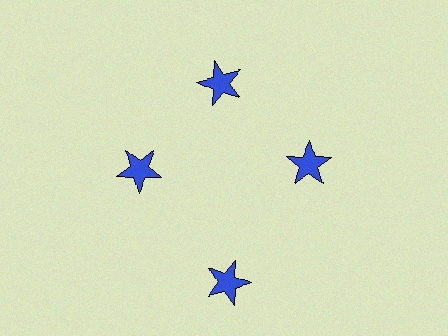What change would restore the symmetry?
The symmetry would be restored by moving it inward, back onto the ring so that all 4 stars sit at equal angles and equal distance from the center.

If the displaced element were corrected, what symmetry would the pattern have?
It would have 4-fold rotational symmetry — the pattern would map onto itself every 90 degrees.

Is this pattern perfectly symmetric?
No. The 4 blue stars are arranged in a ring, but one element near the 6 o'clock position is pushed outward from the center, breaking the 4-fold rotational symmetry.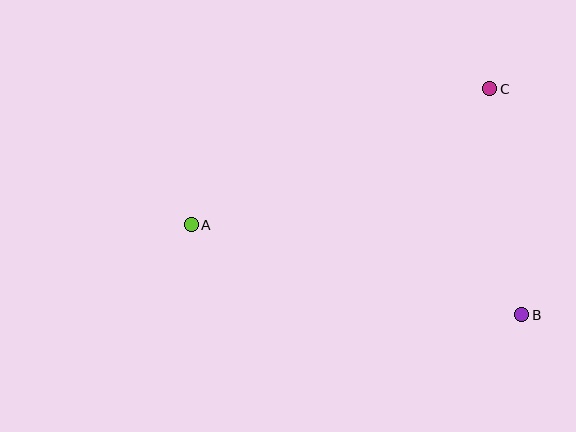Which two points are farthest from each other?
Points A and B are farthest from each other.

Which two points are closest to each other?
Points B and C are closest to each other.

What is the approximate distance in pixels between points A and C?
The distance between A and C is approximately 328 pixels.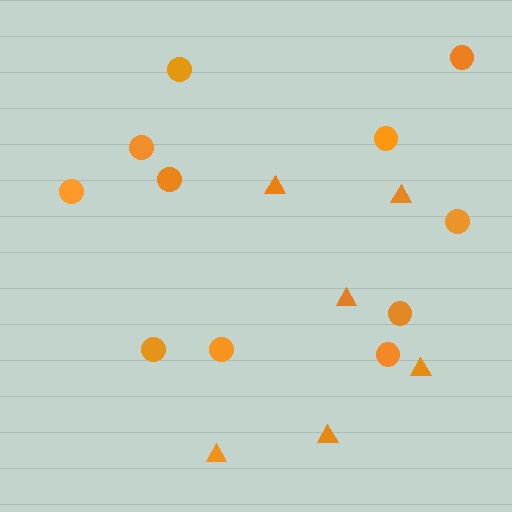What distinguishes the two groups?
There are 2 groups: one group of circles (11) and one group of triangles (6).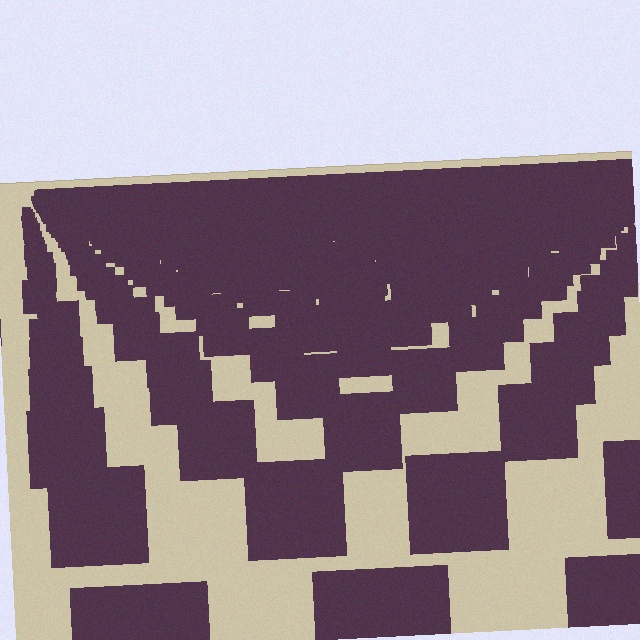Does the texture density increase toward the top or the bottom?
Density increases toward the top.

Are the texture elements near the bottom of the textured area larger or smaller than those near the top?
Larger. Near the bottom, elements are closer to the viewer and appear at a bigger on-screen size.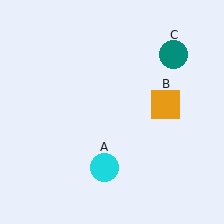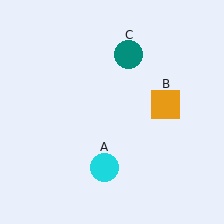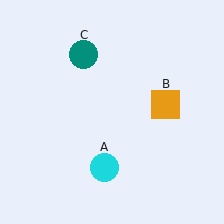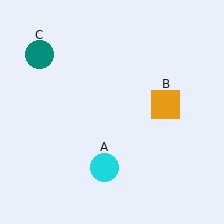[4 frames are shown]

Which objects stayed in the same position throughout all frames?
Cyan circle (object A) and orange square (object B) remained stationary.